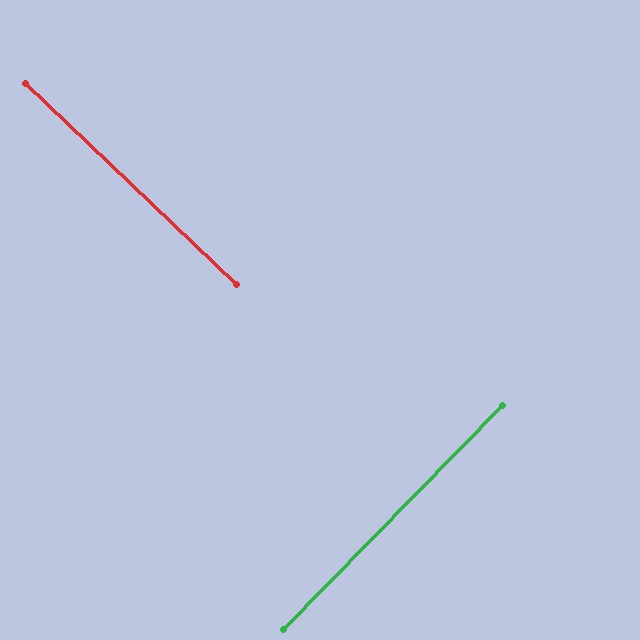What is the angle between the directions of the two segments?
Approximately 89 degrees.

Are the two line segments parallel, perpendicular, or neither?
Perpendicular — they meet at approximately 89°.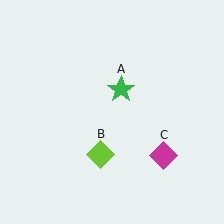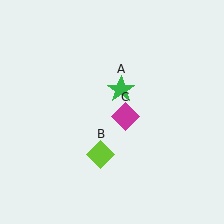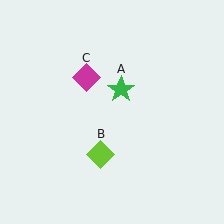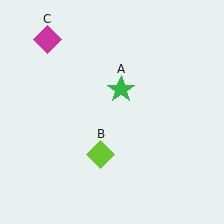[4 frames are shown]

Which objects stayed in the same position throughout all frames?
Green star (object A) and lime diamond (object B) remained stationary.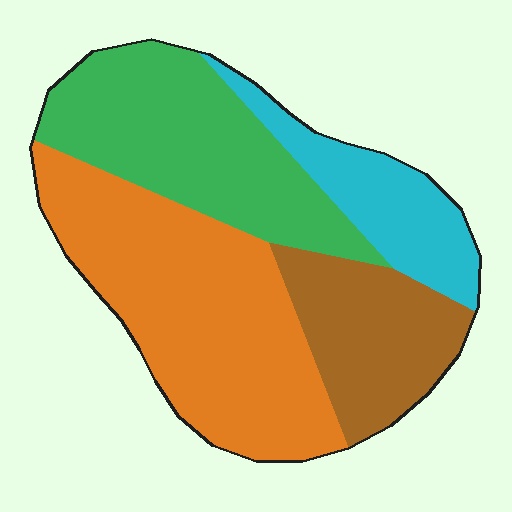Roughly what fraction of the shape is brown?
Brown takes up about one sixth (1/6) of the shape.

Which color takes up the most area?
Orange, at roughly 40%.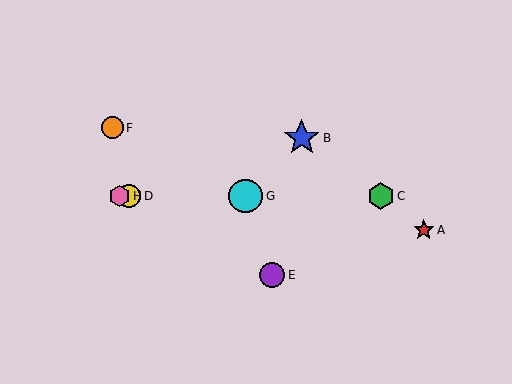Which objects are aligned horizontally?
Objects C, D, G, H are aligned horizontally.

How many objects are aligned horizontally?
4 objects (C, D, G, H) are aligned horizontally.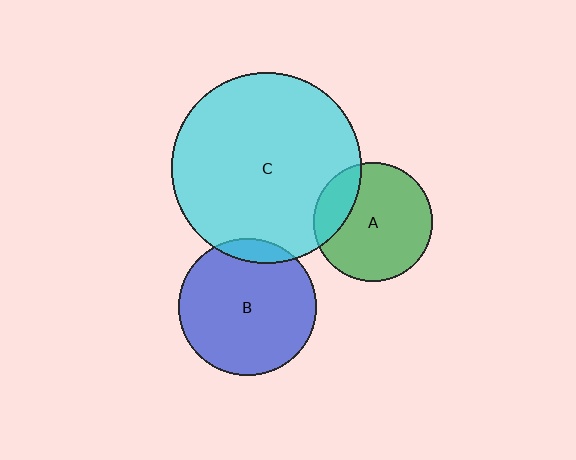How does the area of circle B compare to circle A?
Approximately 1.3 times.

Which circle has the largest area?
Circle C (cyan).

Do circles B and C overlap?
Yes.